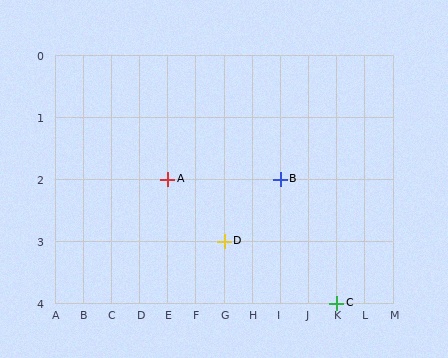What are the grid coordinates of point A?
Point A is at grid coordinates (E, 2).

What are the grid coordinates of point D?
Point D is at grid coordinates (G, 3).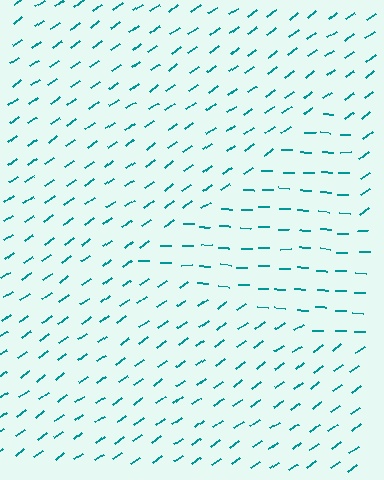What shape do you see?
I see a triangle.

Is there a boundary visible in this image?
Yes, there is a texture boundary formed by a change in line orientation.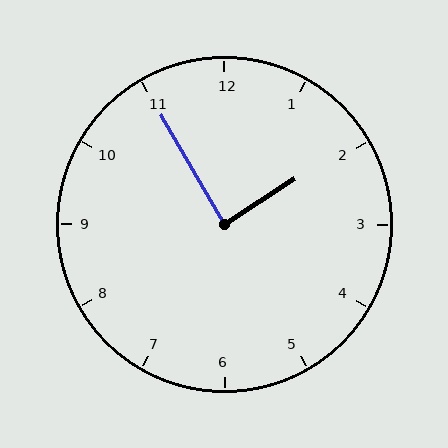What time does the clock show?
1:55.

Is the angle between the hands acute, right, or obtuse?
It is right.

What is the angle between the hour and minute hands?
Approximately 88 degrees.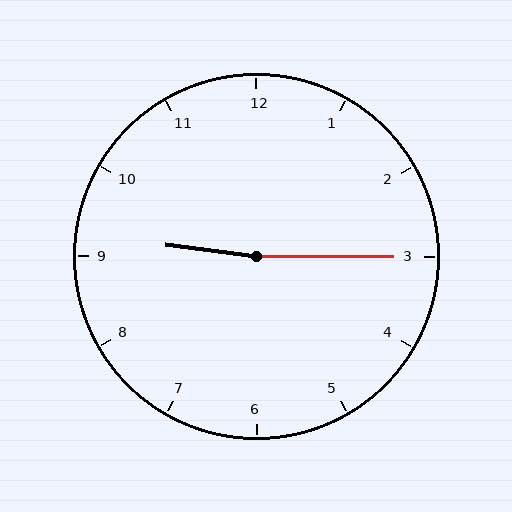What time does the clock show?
9:15.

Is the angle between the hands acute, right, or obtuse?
It is obtuse.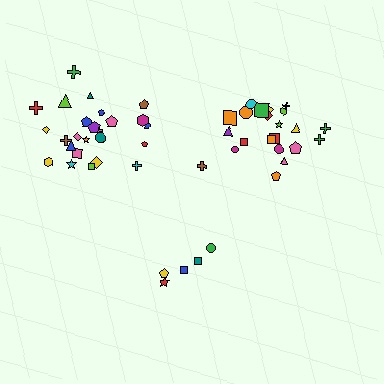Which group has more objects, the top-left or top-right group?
The top-left group.